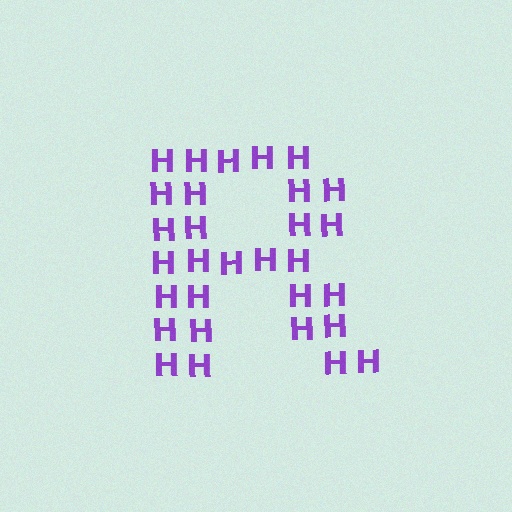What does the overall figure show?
The overall figure shows the letter R.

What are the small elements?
The small elements are letter H's.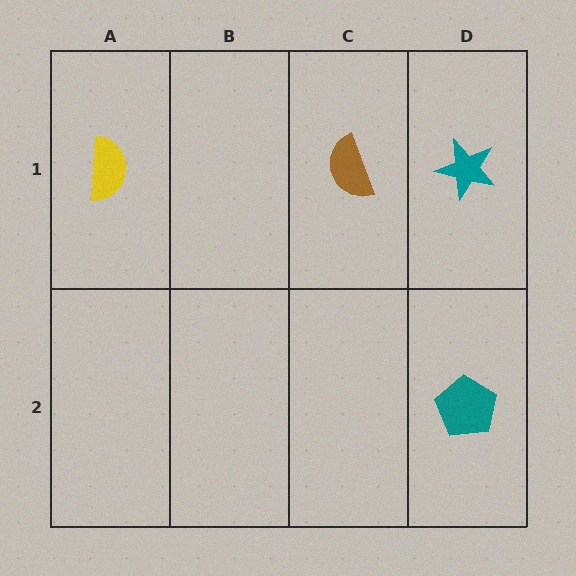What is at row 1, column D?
A teal star.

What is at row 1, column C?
A brown semicircle.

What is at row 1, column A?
A yellow semicircle.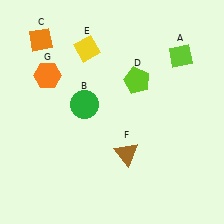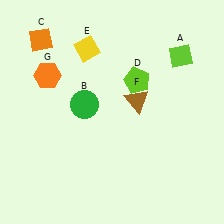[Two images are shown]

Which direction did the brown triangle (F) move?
The brown triangle (F) moved up.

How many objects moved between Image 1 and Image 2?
1 object moved between the two images.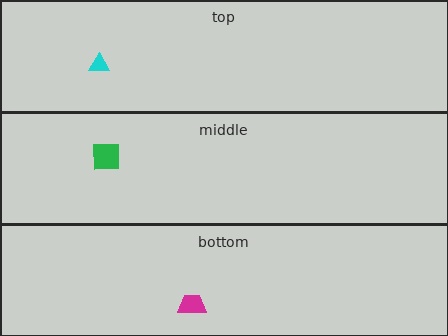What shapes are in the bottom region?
The magenta trapezoid.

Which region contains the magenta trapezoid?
The bottom region.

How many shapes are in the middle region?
1.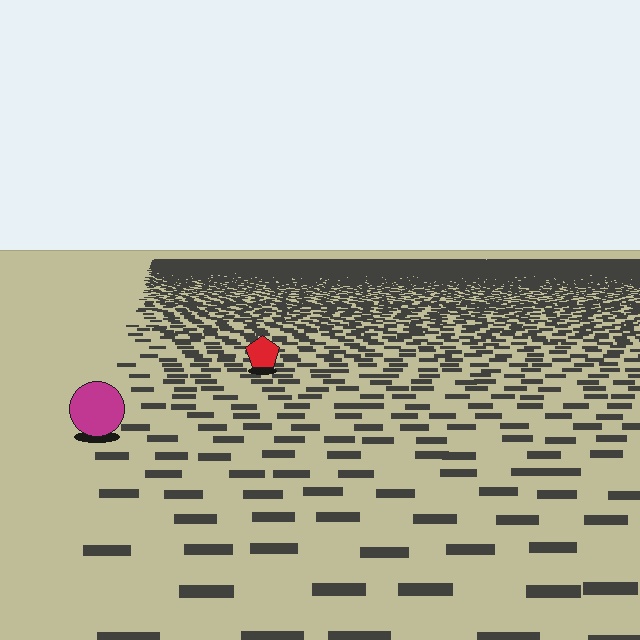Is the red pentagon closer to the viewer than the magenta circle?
No. The magenta circle is closer — you can tell from the texture gradient: the ground texture is coarser near it.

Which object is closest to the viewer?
The magenta circle is closest. The texture marks near it are larger and more spread out.